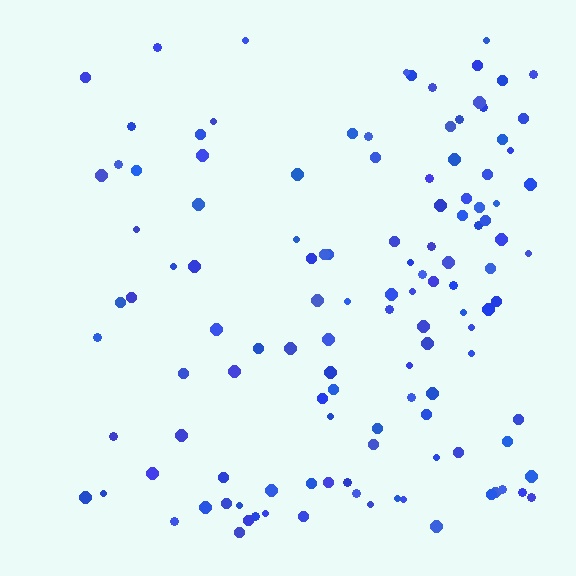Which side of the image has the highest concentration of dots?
The right.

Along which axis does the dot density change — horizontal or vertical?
Horizontal.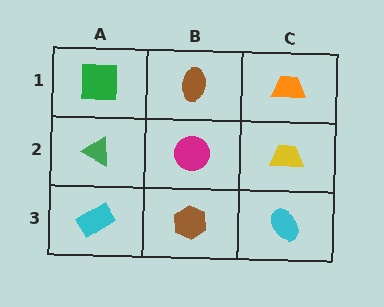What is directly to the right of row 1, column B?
An orange trapezoid.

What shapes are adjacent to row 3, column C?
A yellow trapezoid (row 2, column C), a brown hexagon (row 3, column B).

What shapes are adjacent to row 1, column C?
A yellow trapezoid (row 2, column C), a brown ellipse (row 1, column B).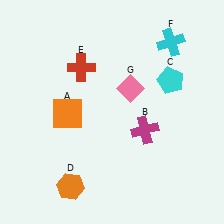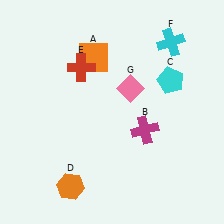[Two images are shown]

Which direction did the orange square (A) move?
The orange square (A) moved up.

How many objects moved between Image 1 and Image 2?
1 object moved between the two images.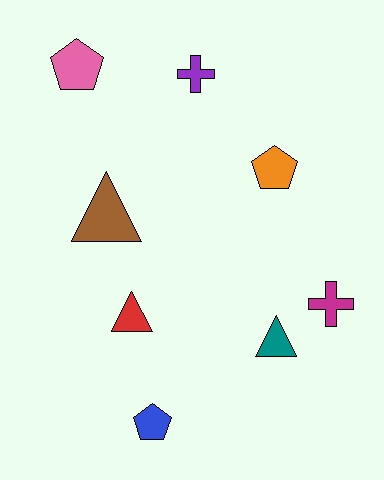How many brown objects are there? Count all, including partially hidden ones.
There is 1 brown object.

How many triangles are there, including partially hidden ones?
There are 3 triangles.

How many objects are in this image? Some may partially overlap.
There are 8 objects.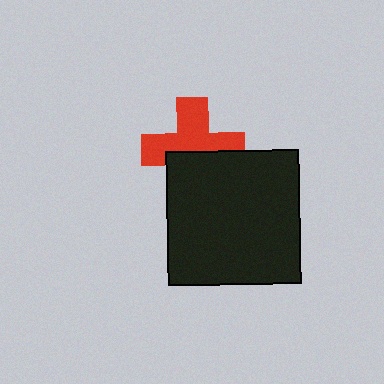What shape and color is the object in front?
The object in front is a black square.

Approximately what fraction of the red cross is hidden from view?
Roughly 40% of the red cross is hidden behind the black square.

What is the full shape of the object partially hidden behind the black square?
The partially hidden object is a red cross.